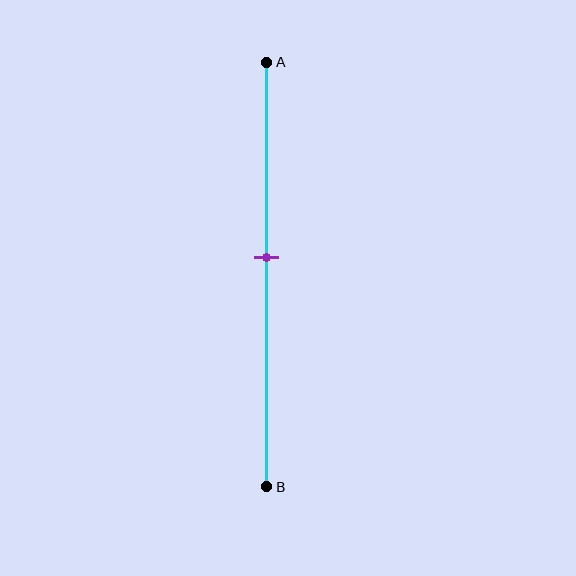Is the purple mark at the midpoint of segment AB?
No, the mark is at about 45% from A, not at the 50% midpoint.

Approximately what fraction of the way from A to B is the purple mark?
The purple mark is approximately 45% of the way from A to B.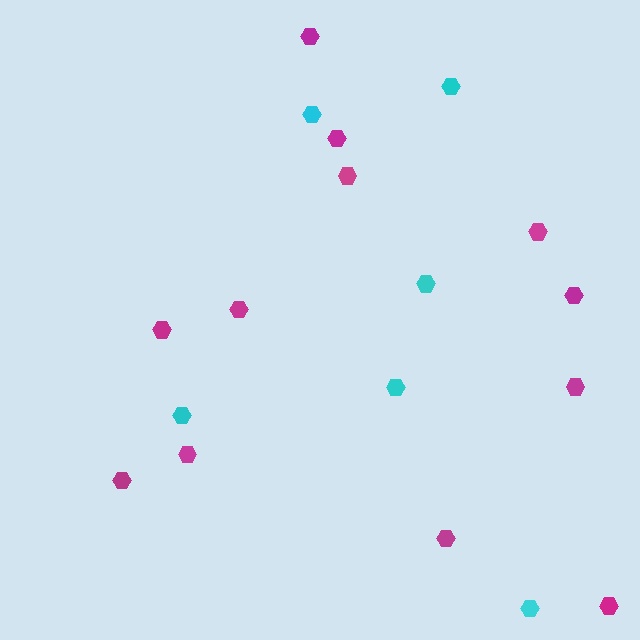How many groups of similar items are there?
There are 2 groups: one group of cyan hexagons (6) and one group of magenta hexagons (12).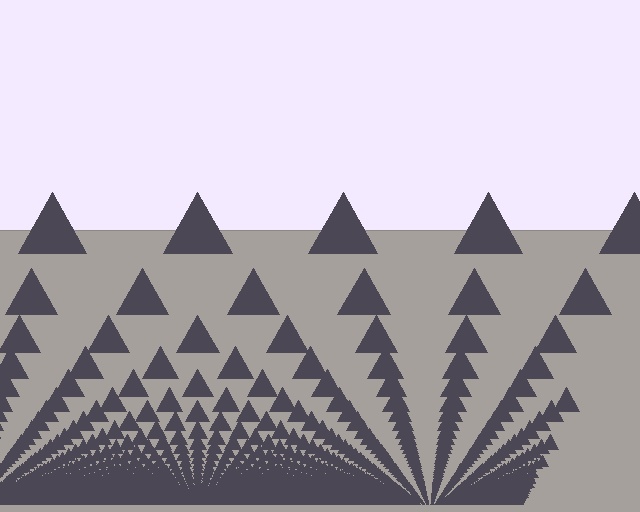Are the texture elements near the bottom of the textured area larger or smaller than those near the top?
Smaller. The gradient is inverted — elements near the bottom are smaller and denser.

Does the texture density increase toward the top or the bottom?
Density increases toward the bottom.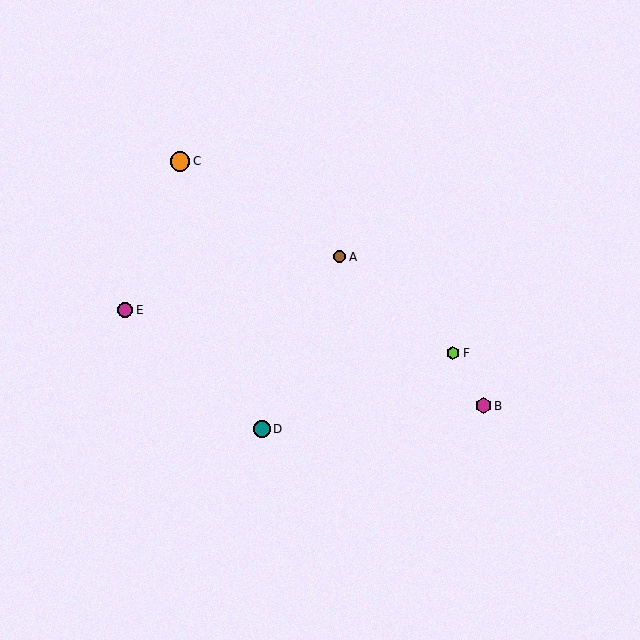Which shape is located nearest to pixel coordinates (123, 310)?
The magenta circle (labeled E) at (125, 310) is nearest to that location.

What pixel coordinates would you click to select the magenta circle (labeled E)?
Click at (125, 310) to select the magenta circle E.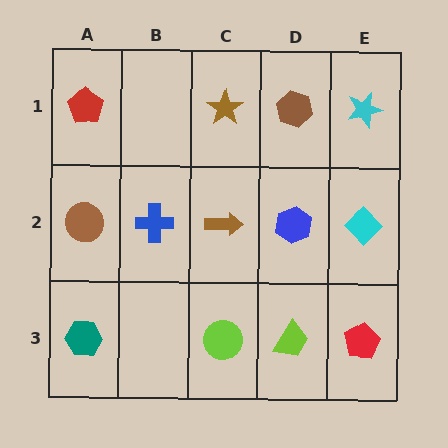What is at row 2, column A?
A brown circle.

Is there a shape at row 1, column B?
No, that cell is empty.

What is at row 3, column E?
A red pentagon.